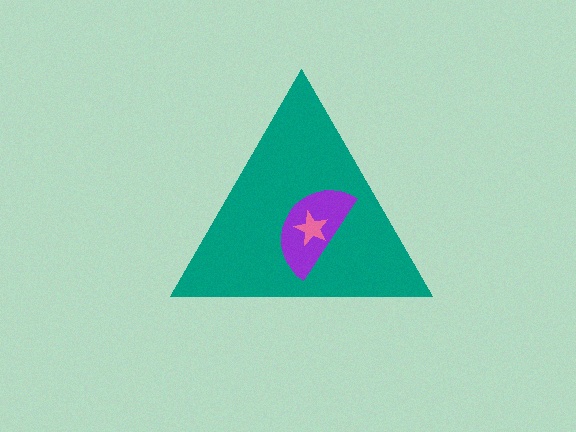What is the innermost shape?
The pink star.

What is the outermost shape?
The teal triangle.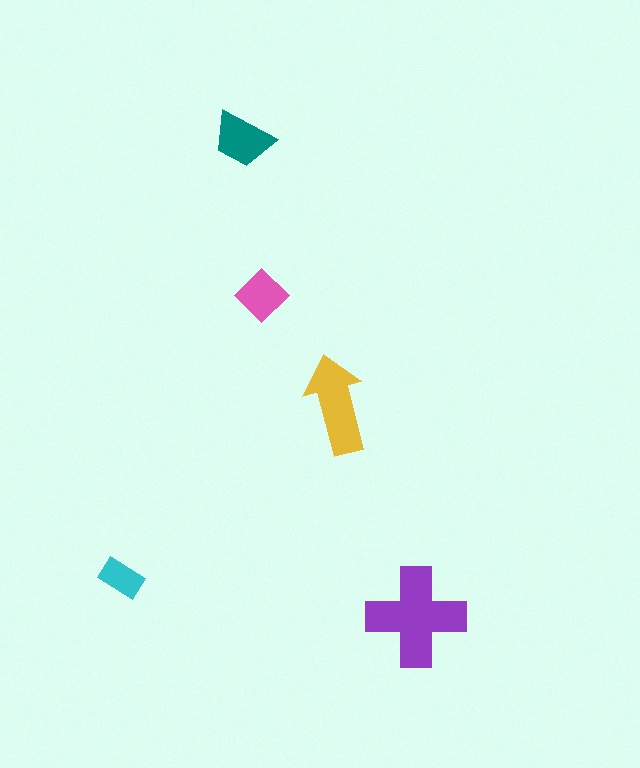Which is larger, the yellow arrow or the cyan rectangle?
The yellow arrow.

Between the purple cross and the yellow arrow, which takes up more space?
The purple cross.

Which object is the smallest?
The cyan rectangle.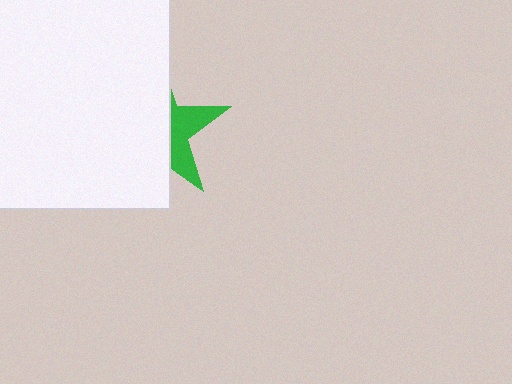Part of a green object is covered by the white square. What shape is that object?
It is a star.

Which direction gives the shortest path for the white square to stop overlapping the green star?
Moving left gives the shortest separation.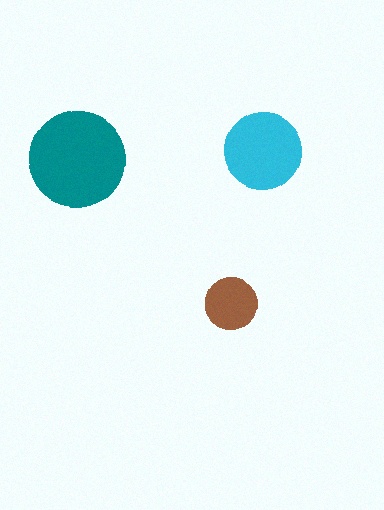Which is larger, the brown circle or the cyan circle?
The cyan one.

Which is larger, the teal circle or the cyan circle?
The teal one.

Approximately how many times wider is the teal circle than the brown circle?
About 2 times wider.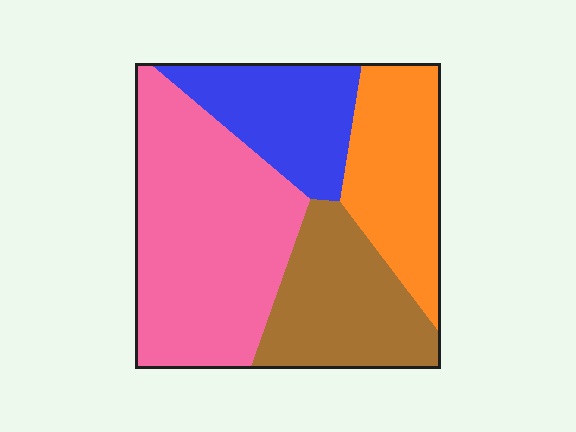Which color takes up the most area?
Pink, at roughly 40%.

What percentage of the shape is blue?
Blue takes up about one sixth (1/6) of the shape.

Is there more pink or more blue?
Pink.